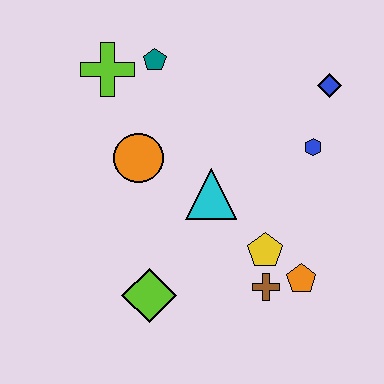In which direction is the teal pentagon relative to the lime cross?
The teal pentagon is to the right of the lime cross.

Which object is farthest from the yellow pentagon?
The lime cross is farthest from the yellow pentagon.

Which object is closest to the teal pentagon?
The lime cross is closest to the teal pentagon.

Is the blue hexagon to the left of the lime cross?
No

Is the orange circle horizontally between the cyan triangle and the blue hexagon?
No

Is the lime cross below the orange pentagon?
No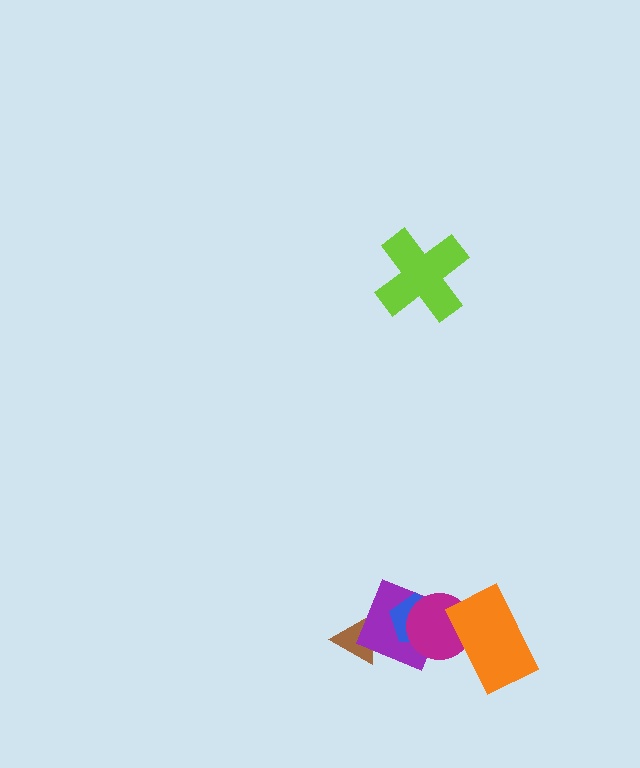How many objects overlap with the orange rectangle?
1 object overlaps with the orange rectangle.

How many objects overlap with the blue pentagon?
2 objects overlap with the blue pentagon.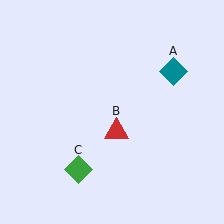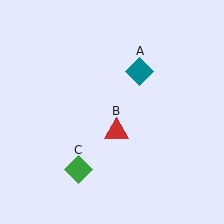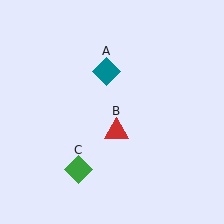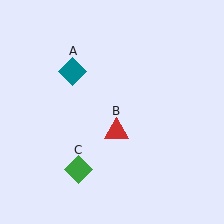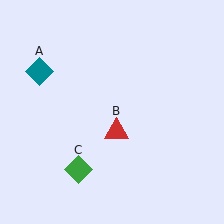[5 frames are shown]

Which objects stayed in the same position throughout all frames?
Red triangle (object B) and green diamond (object C) remained stationary.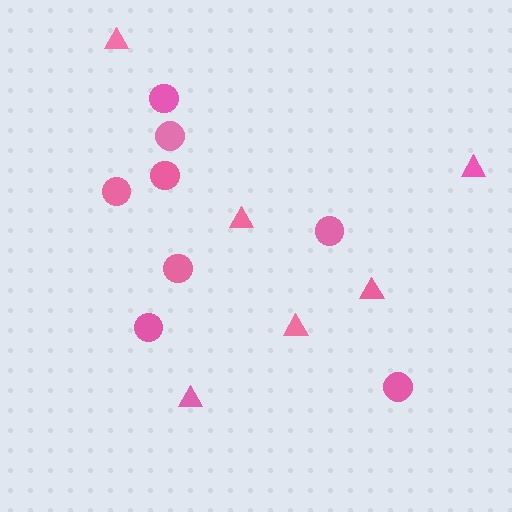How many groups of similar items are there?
There are 2 groups: one group of circles (8) and one group of triangles (6).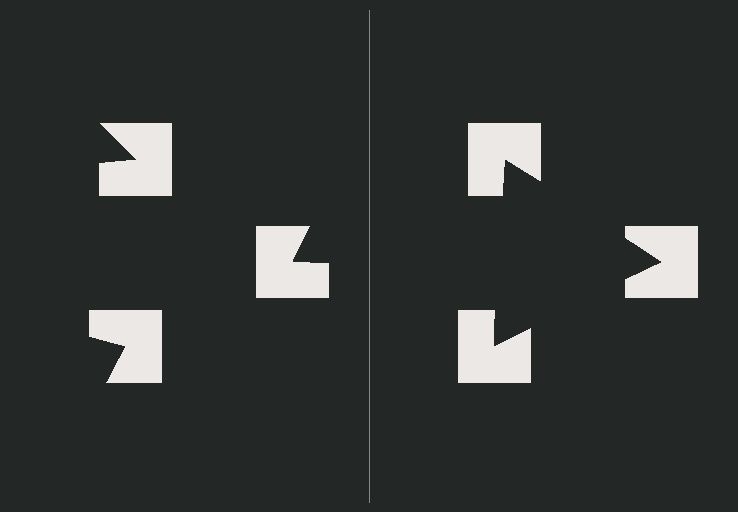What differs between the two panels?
The notched squares are positioned identically on both sides; only the wedge orientations differ. On the right they align to a triangle; on the left they are misaligned.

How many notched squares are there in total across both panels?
6 — 3 on each side.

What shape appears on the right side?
An illusory triangle.